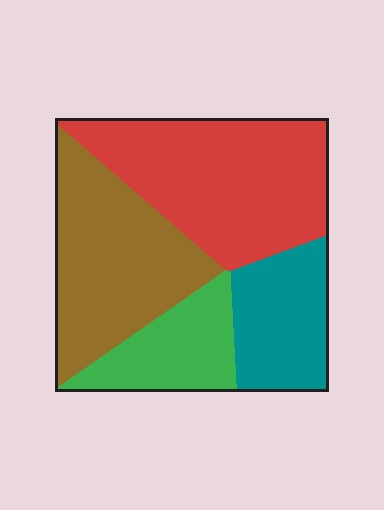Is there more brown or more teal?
Brown.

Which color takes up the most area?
Red, at roughly 35%.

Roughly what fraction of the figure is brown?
Brown covers roughly 30% of the figure.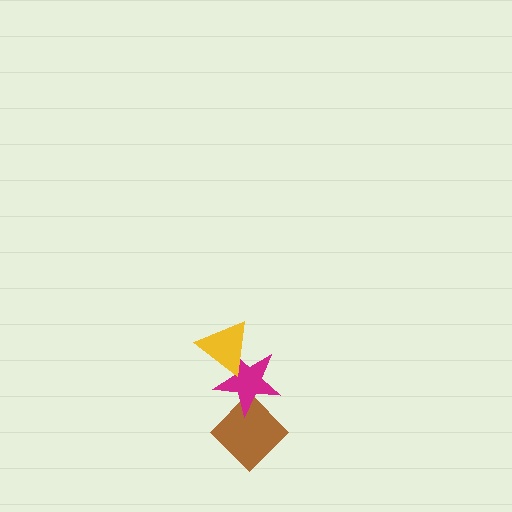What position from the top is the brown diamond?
The brown diamond is 3rd from the top.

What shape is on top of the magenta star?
The yellow triangle is on top of the magenta star.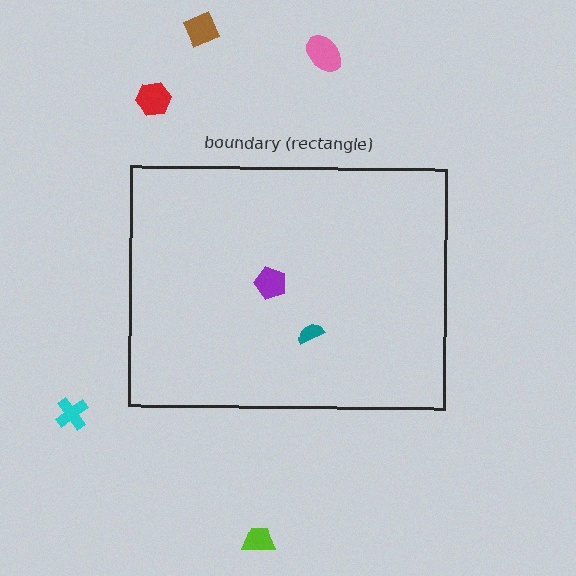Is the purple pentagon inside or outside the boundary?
Inside.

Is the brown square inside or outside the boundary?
Outside.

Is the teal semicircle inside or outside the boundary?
Inside.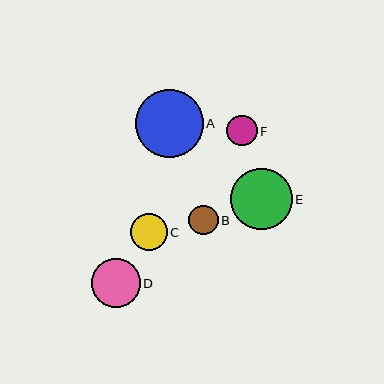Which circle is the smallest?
Circle B is the smallest with a size of approximately 29 pixels.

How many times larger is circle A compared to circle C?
Circle A is approximately 1.8 times the size of circle C.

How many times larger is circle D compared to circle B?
Circle D is approximately 1.6 times the size of circle B.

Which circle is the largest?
Circle A is the largest with a size of approximately 67 pixels.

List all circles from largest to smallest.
From largest to smallest: A, E, D, C, F, B.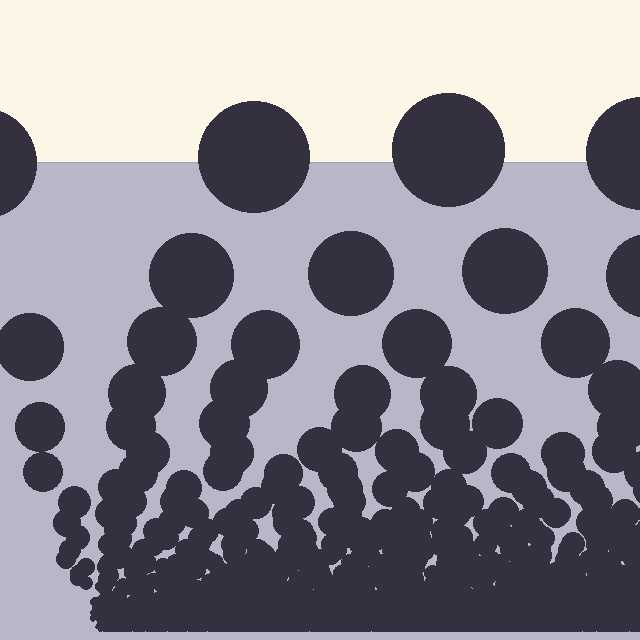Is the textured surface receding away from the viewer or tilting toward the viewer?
The surface appears to tilt toward the viewer. Texture elements get larger and sparser toward the top.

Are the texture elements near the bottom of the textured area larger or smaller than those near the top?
Smaller. The gradient is inverted — elements near the bottom are smaller and denser.